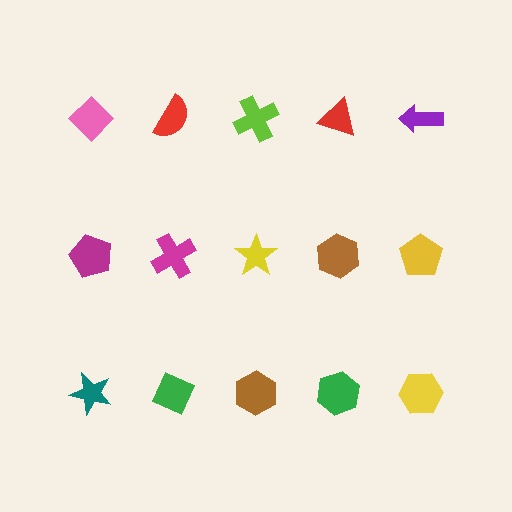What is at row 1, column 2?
A red semicircle.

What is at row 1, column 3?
A lime cross.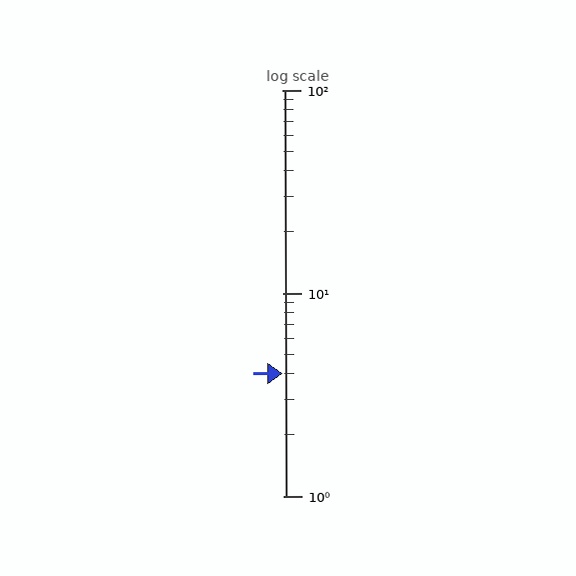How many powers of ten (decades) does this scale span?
The scale spans 2 decades, from 1 to 100.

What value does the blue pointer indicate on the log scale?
The pointer indicates approximately 4.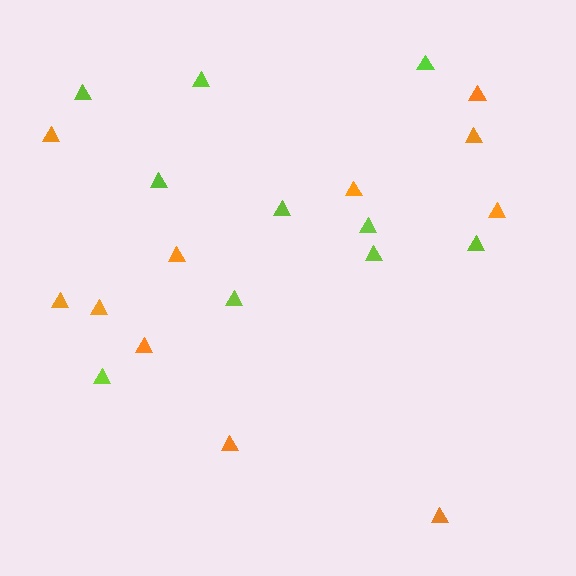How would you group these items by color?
There are 2 groups: one group of orange triangles (11) and one group of lime triangles (10).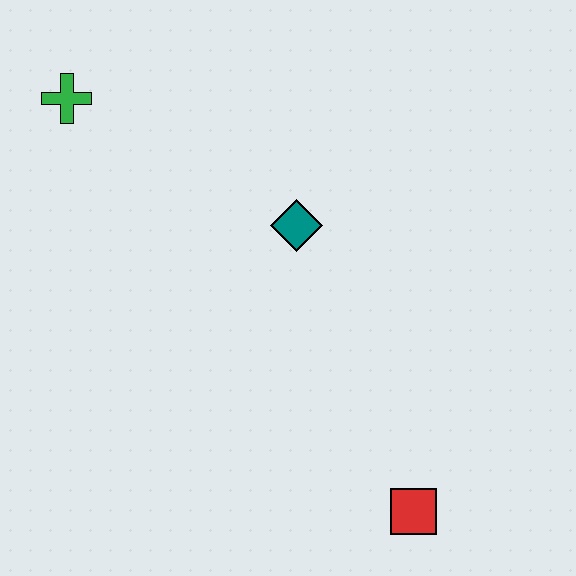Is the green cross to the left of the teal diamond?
Yes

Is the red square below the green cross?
Yes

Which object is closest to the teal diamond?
The green cross is closest to the teal diamond.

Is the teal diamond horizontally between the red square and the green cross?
Yes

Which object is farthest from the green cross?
The red square is farthest from the green cross.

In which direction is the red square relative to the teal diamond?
The red square is below the teal diamond.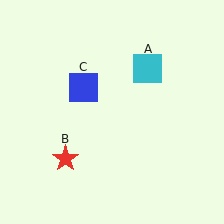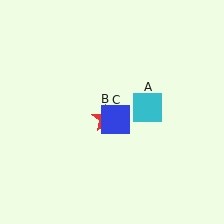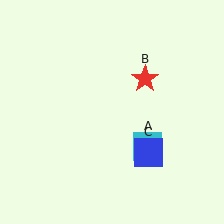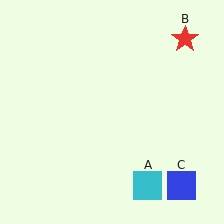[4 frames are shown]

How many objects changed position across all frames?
3 objects changed position: cyan square (object A), red star (object B), blue square (object C).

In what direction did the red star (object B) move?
The red star (object B) moved up and to the right.